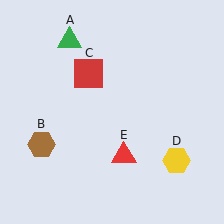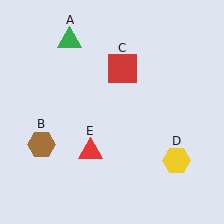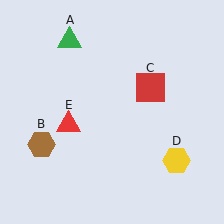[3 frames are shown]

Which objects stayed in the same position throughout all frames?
Green triangle (object A) and brown hexagon (object B) and yellow hexagon (object D) remained stationary.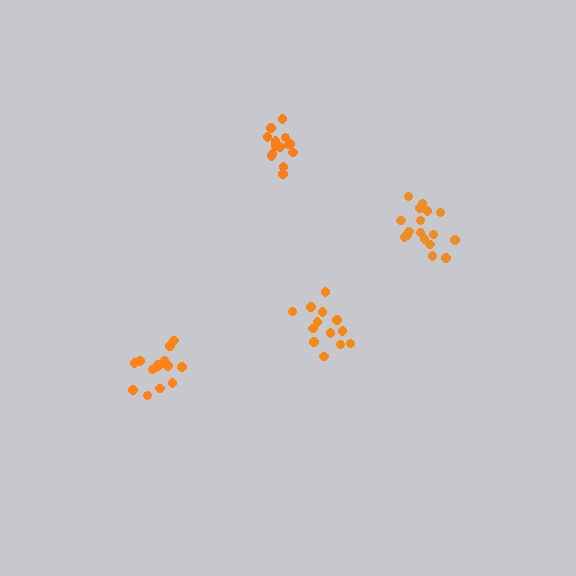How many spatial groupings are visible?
There are 4 spatial groupings.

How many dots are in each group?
Group 1: 15 dots, Group 2: 17 dots, Group 3: 15 dots, Group 4: 13 dots (60 total).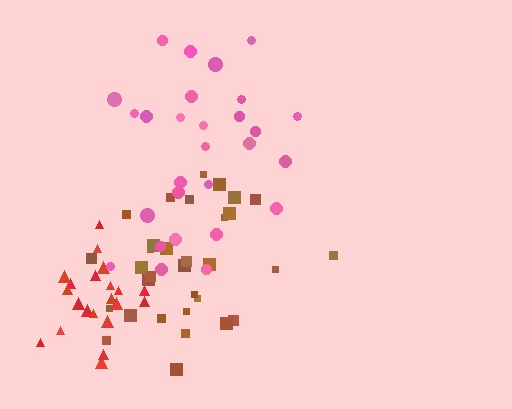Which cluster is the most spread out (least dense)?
Pink.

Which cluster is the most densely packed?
Red.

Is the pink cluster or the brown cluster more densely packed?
Brown.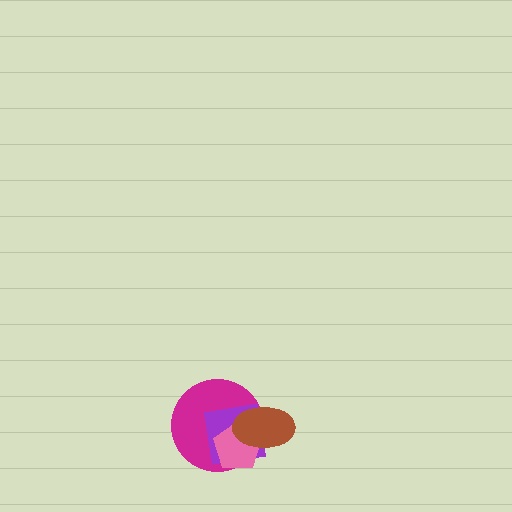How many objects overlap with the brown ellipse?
3 objects overlap with the brown ellipse.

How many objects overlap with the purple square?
3 objects overlap with the purple square.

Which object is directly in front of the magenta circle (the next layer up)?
The purple square is directly in front of the magenta circle.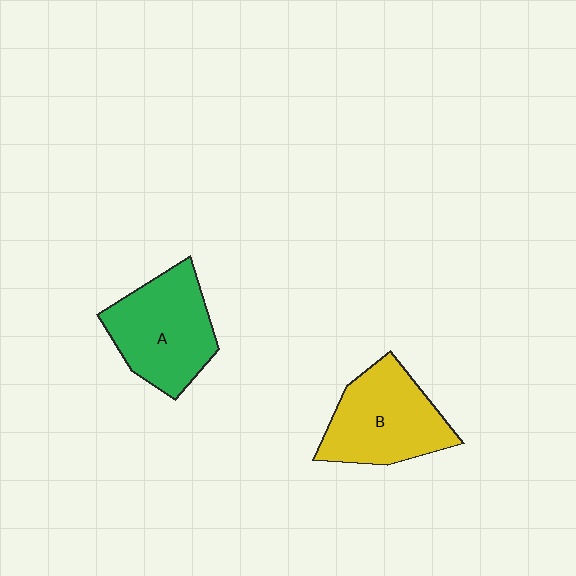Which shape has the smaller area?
Shape B (yellow).